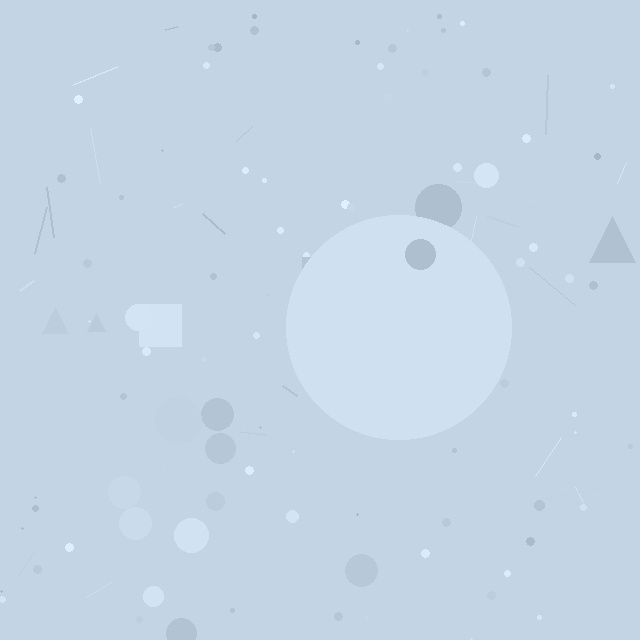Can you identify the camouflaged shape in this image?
The camouflaged shape is a circle.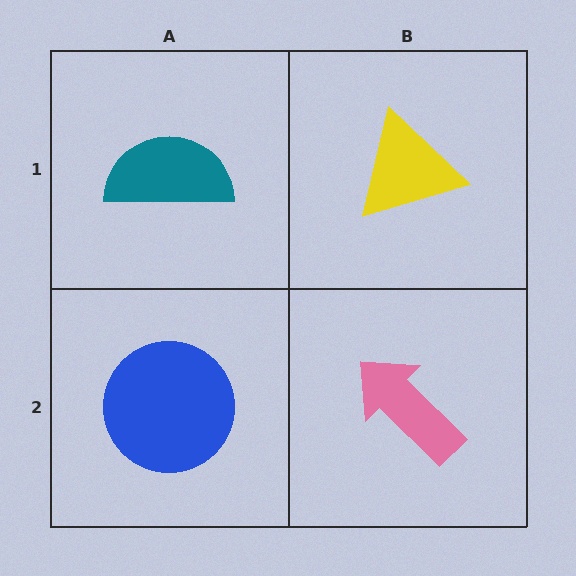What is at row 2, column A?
A blue circle.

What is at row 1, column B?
A yellow triangle.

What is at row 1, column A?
A teal semicircle.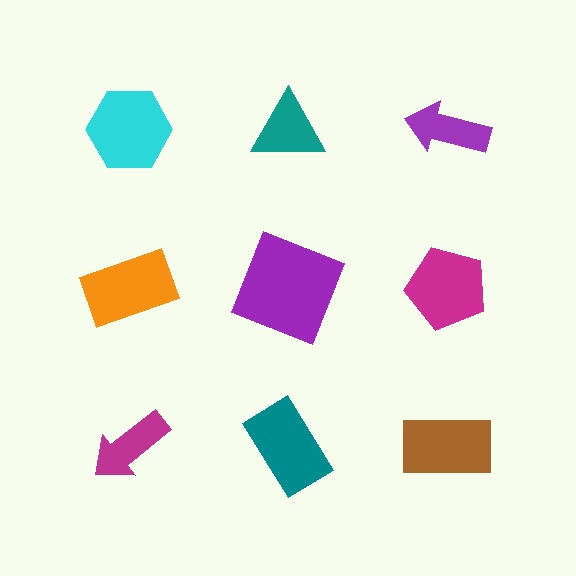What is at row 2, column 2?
A purple square.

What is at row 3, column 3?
A brown rectangle.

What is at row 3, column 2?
A teal rectangle.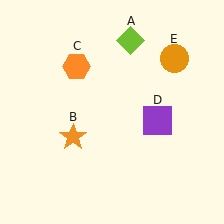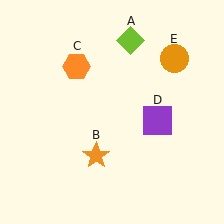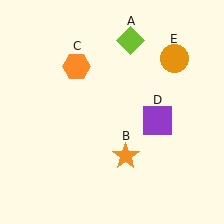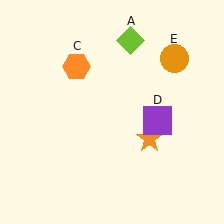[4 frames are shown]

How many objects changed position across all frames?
1 object changed position: orange star (object B).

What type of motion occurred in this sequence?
The orange star (object B) rotated counterclockwise around the center of the scene.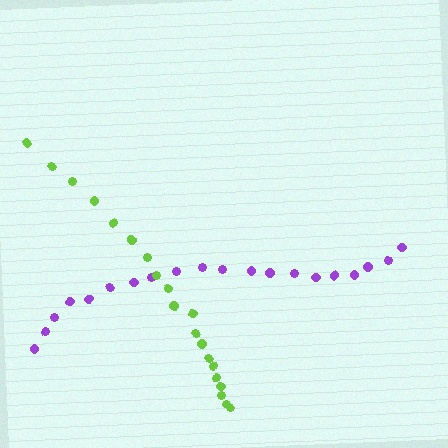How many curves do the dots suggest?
There are 2 distinct paths.